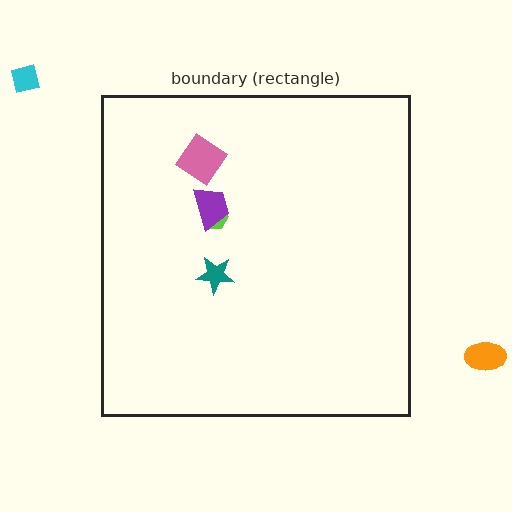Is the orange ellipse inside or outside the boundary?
Outside.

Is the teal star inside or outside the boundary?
Inside.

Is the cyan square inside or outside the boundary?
Outside.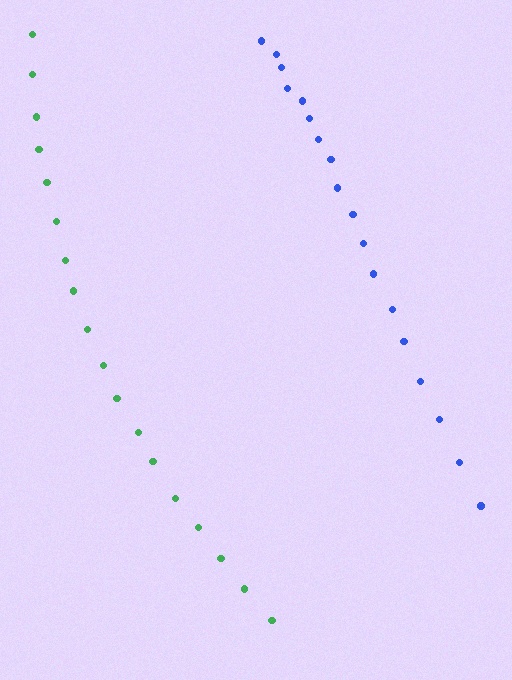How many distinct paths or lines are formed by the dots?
There are 2 distinct paths.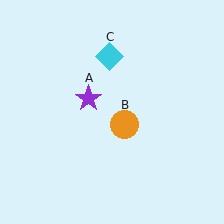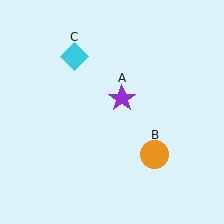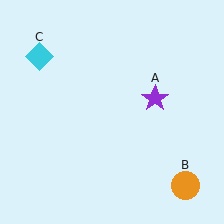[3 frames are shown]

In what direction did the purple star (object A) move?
The purple star (object A) moved right.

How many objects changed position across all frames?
3 objects changed position: purple star (object A), orange circle (object B), cyan diamond (object C).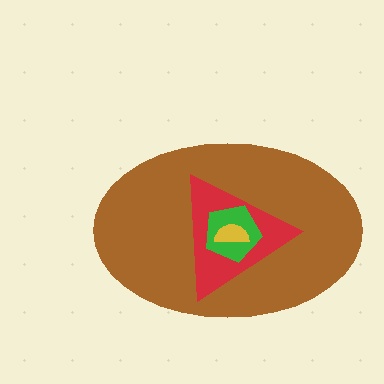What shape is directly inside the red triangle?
The green pentagon.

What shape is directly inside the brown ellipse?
The red triangle.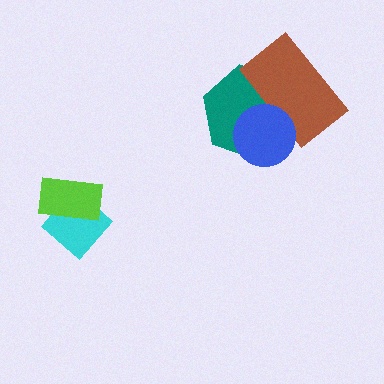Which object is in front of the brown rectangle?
The blue circle is in front of the brown rectangle.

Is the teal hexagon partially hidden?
Yes, it is partially covered by another shape.